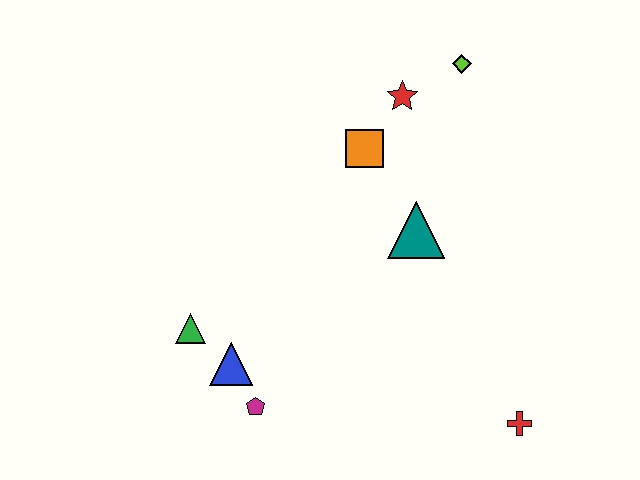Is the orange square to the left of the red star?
Yes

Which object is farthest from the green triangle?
The lime diamond is farthest from the green triangle.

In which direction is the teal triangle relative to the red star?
The teal triangle is below the red star.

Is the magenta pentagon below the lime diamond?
Yes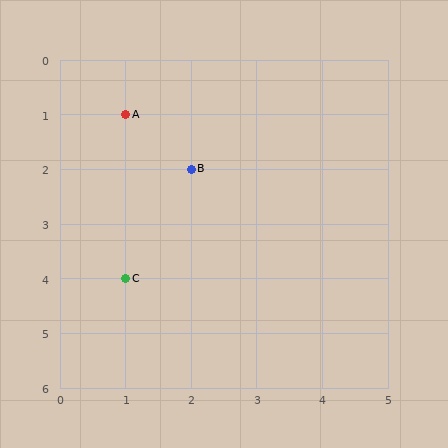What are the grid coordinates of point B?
Point B is at grid coordinates (2, 2).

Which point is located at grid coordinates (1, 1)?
Point A is at (1, 1).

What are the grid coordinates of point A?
Point A is at grid coordinates (1, 1).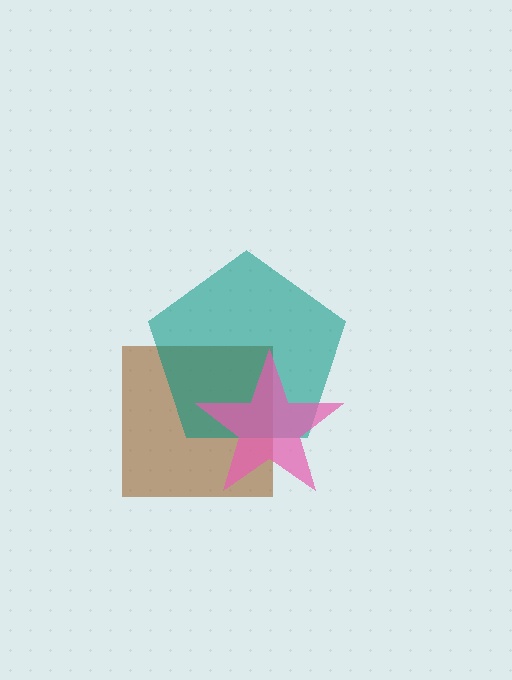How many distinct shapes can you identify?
There are 3 distinct shapes: a brown square, a teal pentagon, a pink star.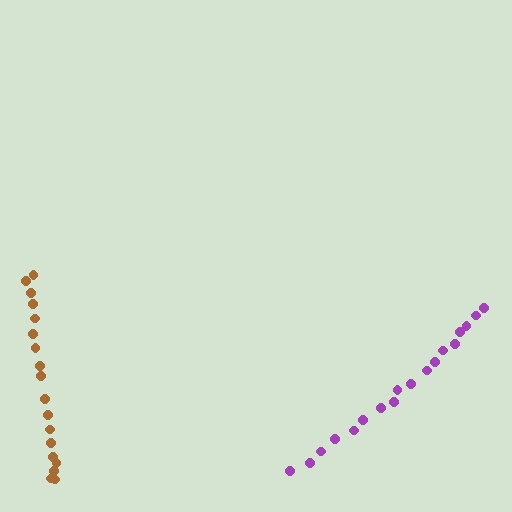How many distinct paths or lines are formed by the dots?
There are 2 distinct paths.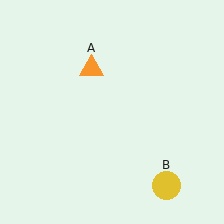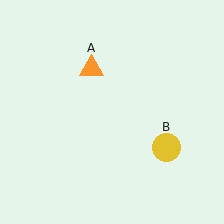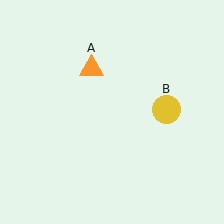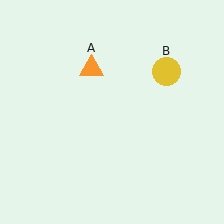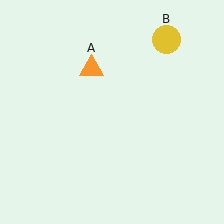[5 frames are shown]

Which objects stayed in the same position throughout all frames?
Orange triangle (object A) remained stationary.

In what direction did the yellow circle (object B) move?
The yellow circle (object B) moved up.